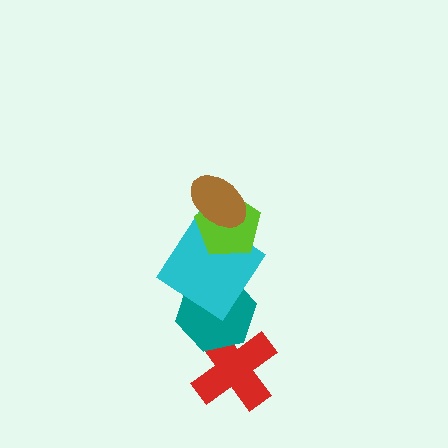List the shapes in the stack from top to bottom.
From top to bottom: the brown ellipse, the lime pentagon, the cyan diamond, the teal hexagon, the red cross.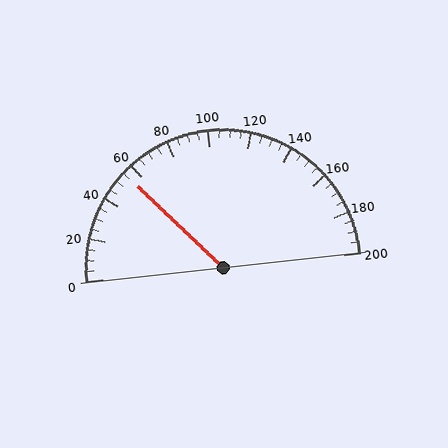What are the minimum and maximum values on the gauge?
The gauge ranges from 0 to 200.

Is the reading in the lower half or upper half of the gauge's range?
The reading is in the lower half of the range (0 to 200).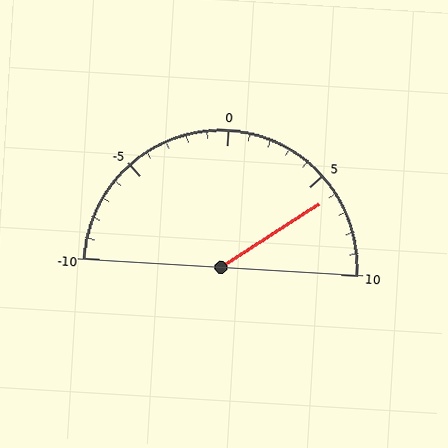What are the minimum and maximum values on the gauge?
The gauge ranges from -10 to 10.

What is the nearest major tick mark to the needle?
The nearest major tick mark is 5.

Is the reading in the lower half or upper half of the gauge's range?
The reading is in the upper half of the range (-10 to 10).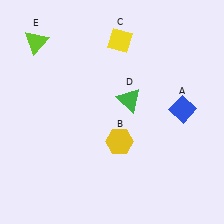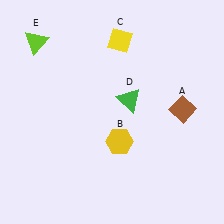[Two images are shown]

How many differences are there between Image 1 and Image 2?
There is 1 difference between the two images.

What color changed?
The diamond (A) changed from blue in Image 1 to brown in Image 2.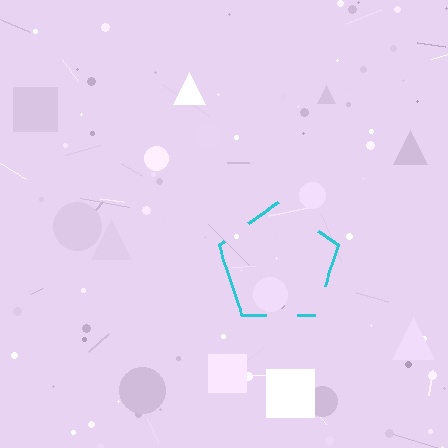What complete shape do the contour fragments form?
The contour fragments form a pentagon.